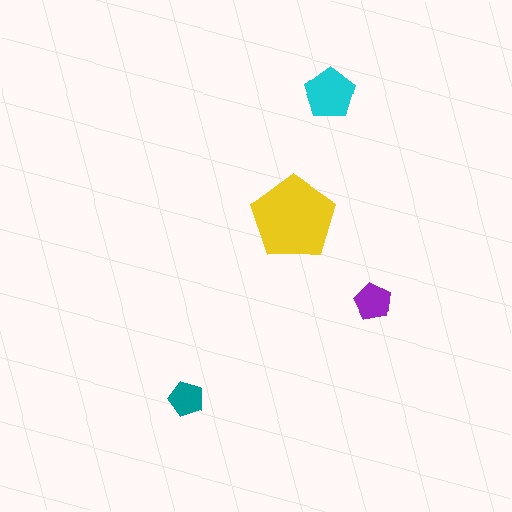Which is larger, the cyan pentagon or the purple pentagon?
The cyan one.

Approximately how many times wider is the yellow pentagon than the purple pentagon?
About 2.5 times wider.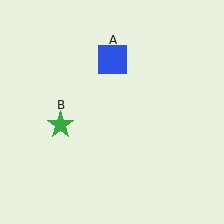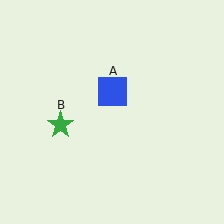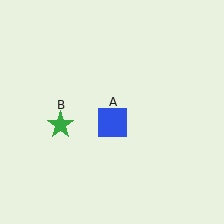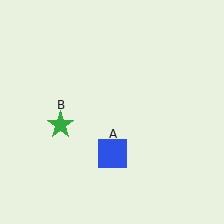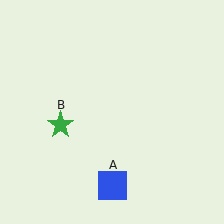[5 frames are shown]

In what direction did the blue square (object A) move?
The blue square (object A) moved down.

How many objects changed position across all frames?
1 object changed position: blue square (object A).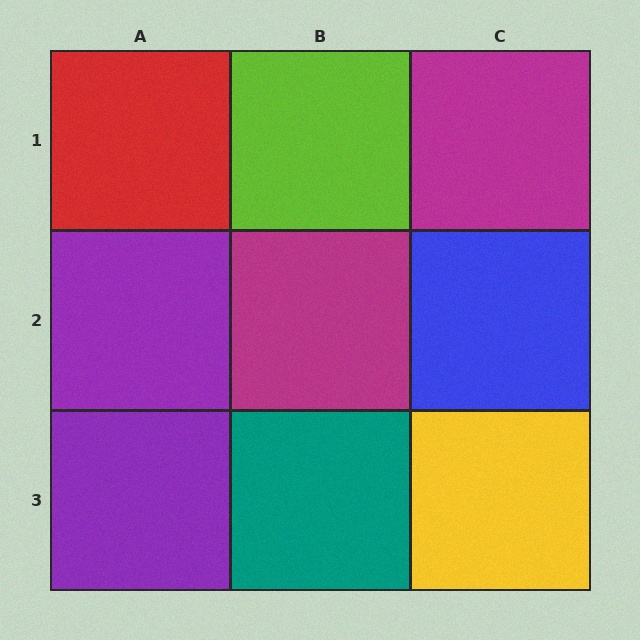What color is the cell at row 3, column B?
Teal.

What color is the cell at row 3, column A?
Purple.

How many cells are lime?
1 cell is lime.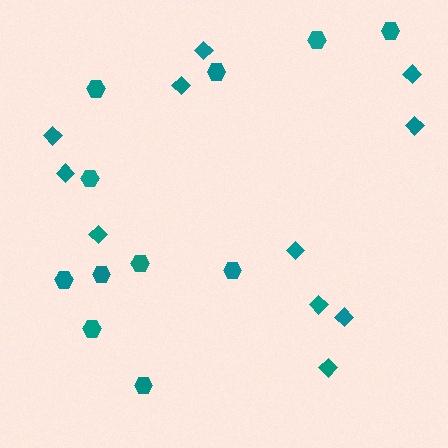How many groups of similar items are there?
There are 2 groups: one group of hexagons (11) and one group of diamonds (11).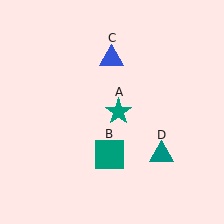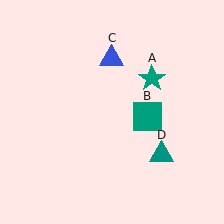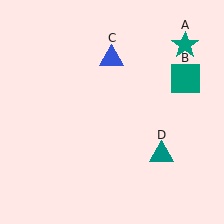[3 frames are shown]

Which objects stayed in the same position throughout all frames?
Blue triangle (object C) and teal triangle (object D) remained stationary.